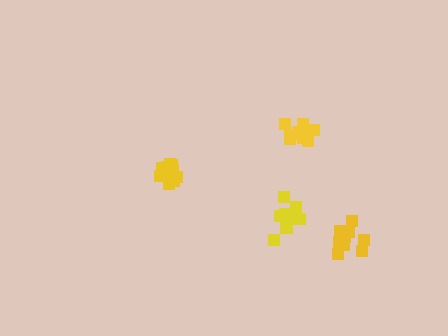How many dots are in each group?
Group 1: 10 dots, Group 2: 10 dots, Group 3: 13 dots, Group 4: 10 dots (43 total).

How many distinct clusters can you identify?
There are 4 distinct clusters.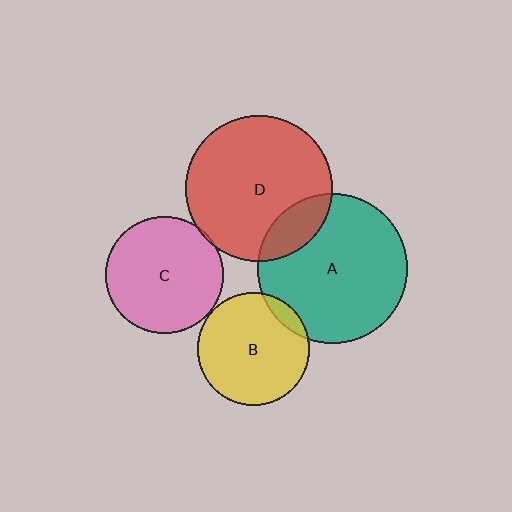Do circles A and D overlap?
Yes.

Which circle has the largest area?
Circle A (teal).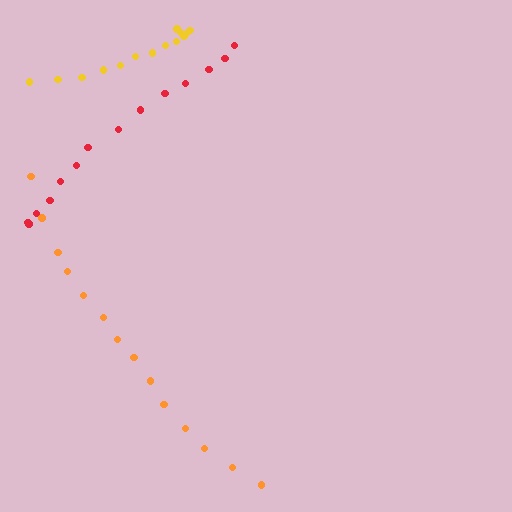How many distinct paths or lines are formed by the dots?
There are 3 distinct paths.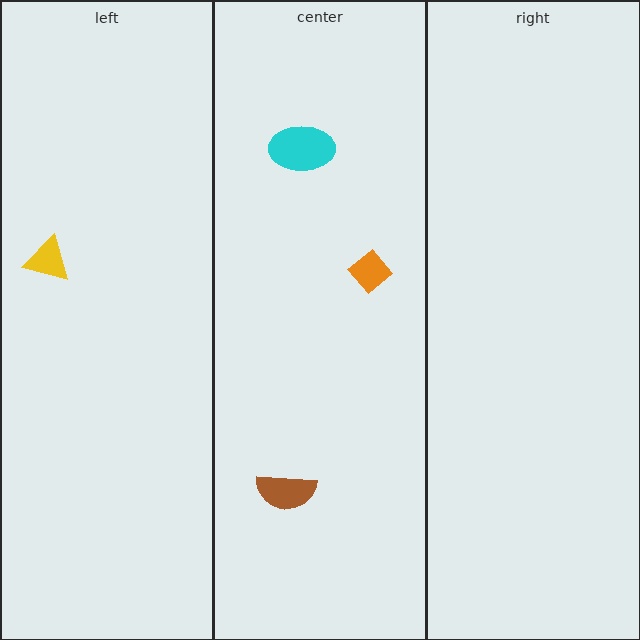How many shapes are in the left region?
1.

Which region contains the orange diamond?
The center region.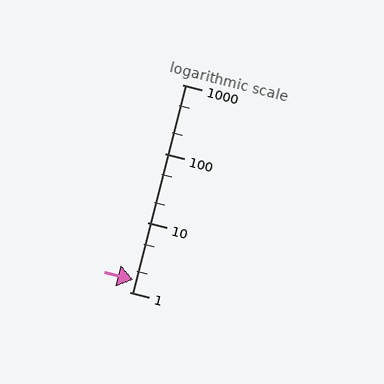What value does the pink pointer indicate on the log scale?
The pointer indicates approximately 1.5.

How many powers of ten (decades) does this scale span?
The scale spans 3 decades, from 1 to 1000.